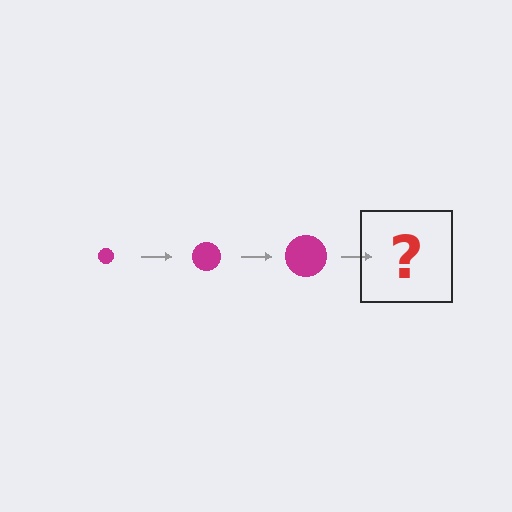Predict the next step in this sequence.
The next step is a magenta circle, larger than the previous one.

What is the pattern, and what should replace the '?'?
The pattern is that the circle gets progressively larger each step. The '?' should be a magenta circle, larger than the previous one.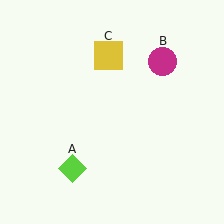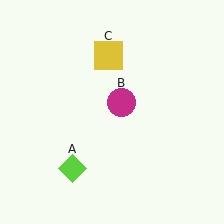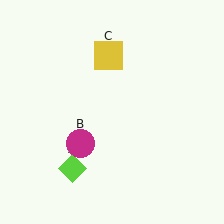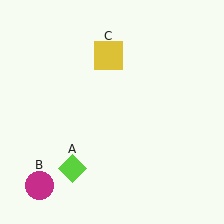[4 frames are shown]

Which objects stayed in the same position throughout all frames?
Lime diamond (object A) and yellow square (object C) remained stationary.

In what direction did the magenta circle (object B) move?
The magenta circle (object B) moved down and to the left.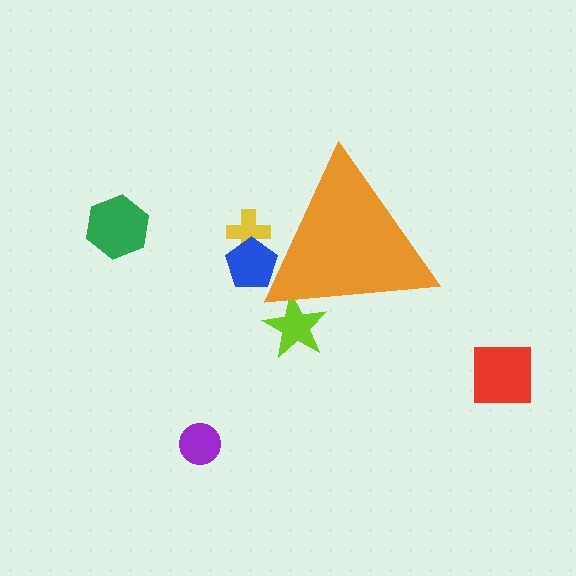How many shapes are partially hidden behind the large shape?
3 shapes are partially hidden.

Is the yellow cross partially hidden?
Yes, the yellow cross is partially hidden behind the orange triangle.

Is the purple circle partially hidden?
No, the purple circle is fully visible.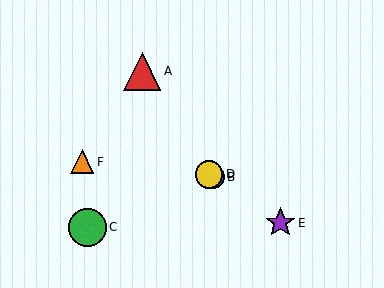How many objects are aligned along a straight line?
3 objects (B, D, E) are aligned along a straight line.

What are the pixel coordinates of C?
Object C is at (87, 227).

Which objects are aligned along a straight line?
Objects B, D, E are aligned along a straight line.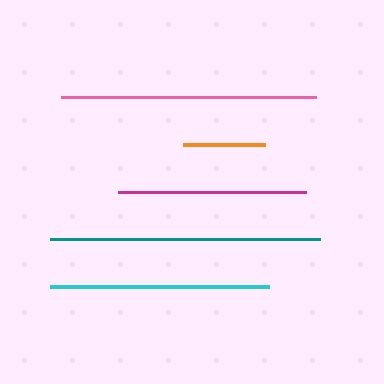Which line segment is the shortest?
The orange line is the shortest at approximately 82 pixels.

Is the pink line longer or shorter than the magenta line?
The pink line is longer than the magenta line.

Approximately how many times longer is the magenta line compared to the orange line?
The magenta line is approximately 2.3 times the length of the orange line.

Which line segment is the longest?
The teal line is the longest at approximately 270 pixels.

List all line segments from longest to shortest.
From longest to shortest: teal, pink, cyan, magenta, orange.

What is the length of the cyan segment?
The cyan segment is approximately 219 pixels long.